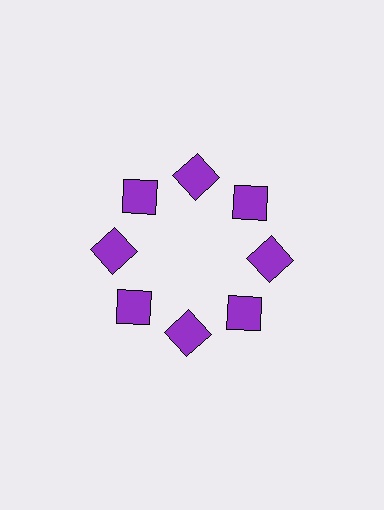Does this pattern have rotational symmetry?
Yes, this pattern has 8-fold rotational symmetry. It looks the same after rotating 45 degrees around the center.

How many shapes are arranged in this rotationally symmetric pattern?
There are 8 shapes, arranged in 8 groups of 1.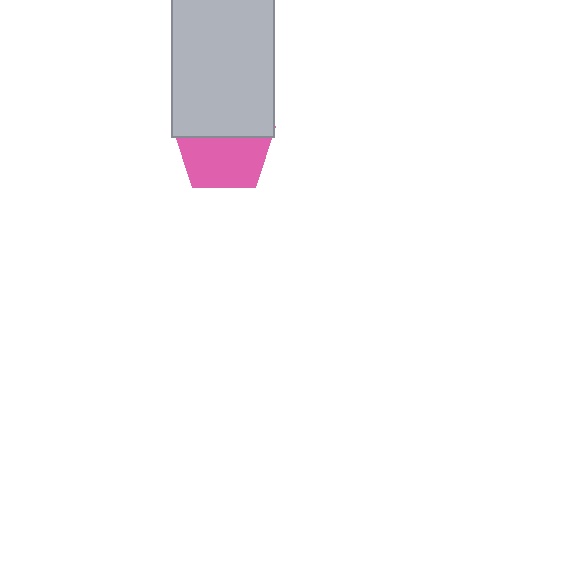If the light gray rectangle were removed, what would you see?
You would see the complete pink pentagon.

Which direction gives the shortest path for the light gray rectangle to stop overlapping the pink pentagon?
Moving up gives the shortest separation.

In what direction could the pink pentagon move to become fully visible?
The pink pentagon could move down. That would shift it out from behind the light gray rectangle entirely.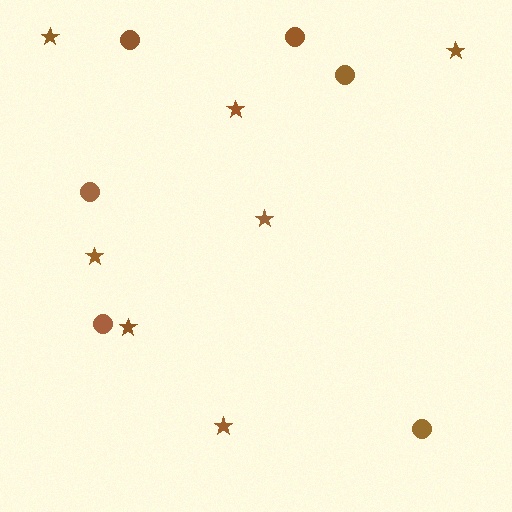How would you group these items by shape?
There are 2 groups: one group of stars (7) and one group of circles (6).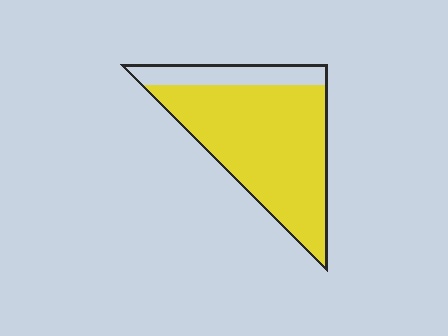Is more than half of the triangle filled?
Yes.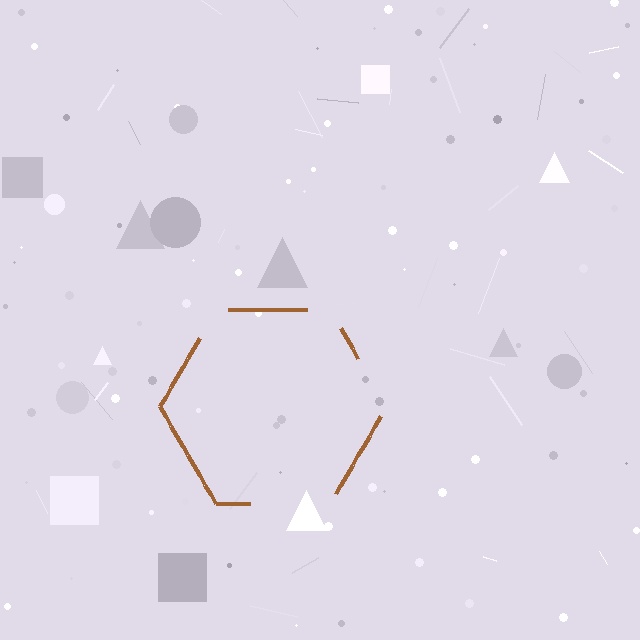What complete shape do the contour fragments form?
The contour fragments form a hexagon.